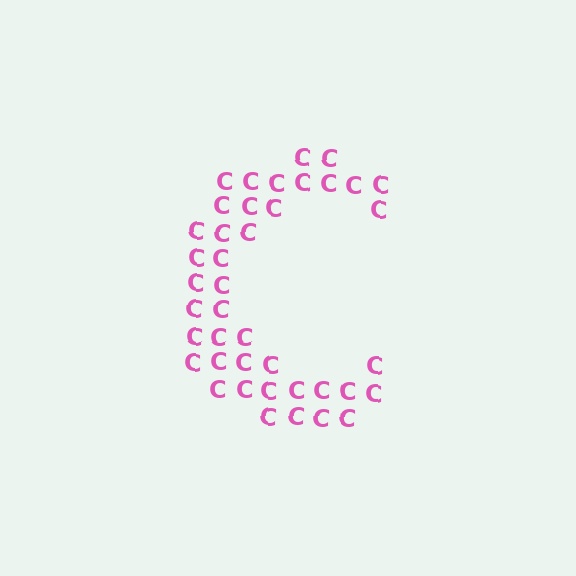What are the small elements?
The small elements are letter C's.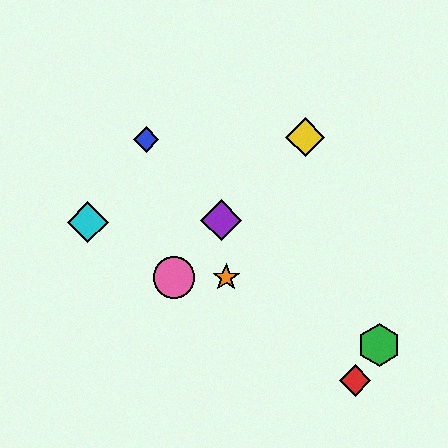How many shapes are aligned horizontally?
2 shapes (the orange star, the pink circle) are aligned horizontally.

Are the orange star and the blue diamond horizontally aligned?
No, the orange star is at y≈278 and the blue diamond is at y≈139.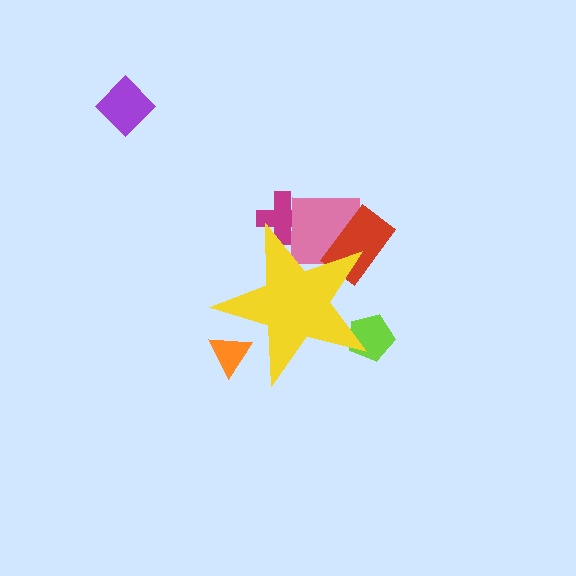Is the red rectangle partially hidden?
Yes, the red rectangle is partially hidden behind the yellow star.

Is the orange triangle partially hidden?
Yes, the orange triangle is partially hidden behind the yellow star.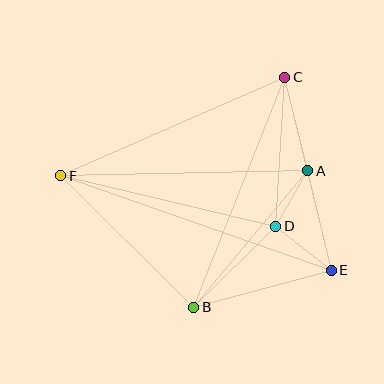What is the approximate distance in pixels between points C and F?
The distance between C and F is approximately 245 pixels.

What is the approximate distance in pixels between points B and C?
The distance between B and C is approximately 247 pixels.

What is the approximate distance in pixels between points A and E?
The distance between A and E is approximately 102 pixels.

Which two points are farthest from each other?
Points E and F are farthest from each other.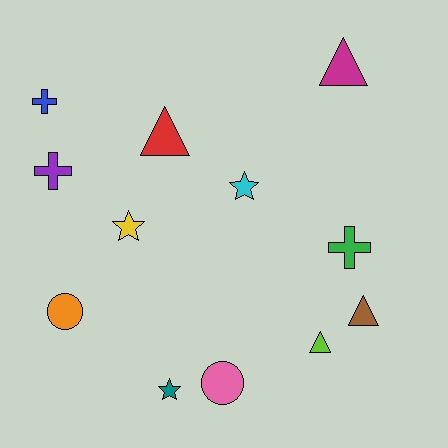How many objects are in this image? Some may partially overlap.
There are 12 objects.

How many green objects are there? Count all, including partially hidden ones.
There is 1 green object.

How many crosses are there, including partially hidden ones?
There are 3 crosses.